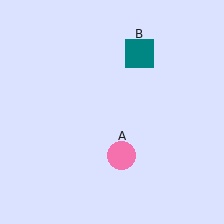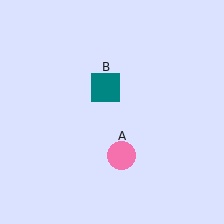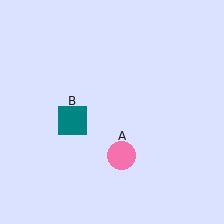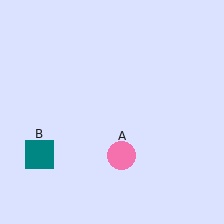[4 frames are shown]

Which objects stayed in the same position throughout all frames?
Pink circle (object A) remained stationary.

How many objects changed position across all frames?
1 object changed position: teal square (object B).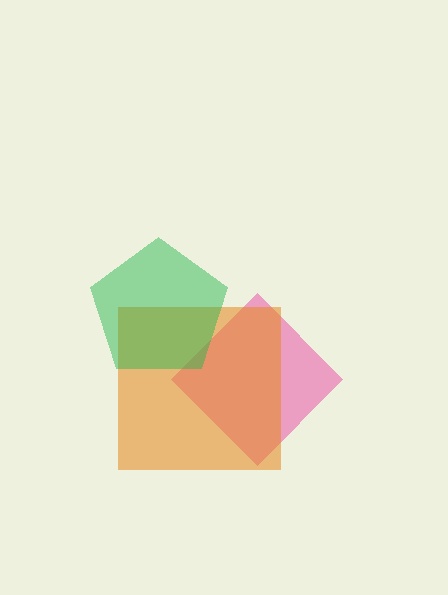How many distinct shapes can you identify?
There are 3 distinct shapes: a pink diamond, an orange square, a green pentagon.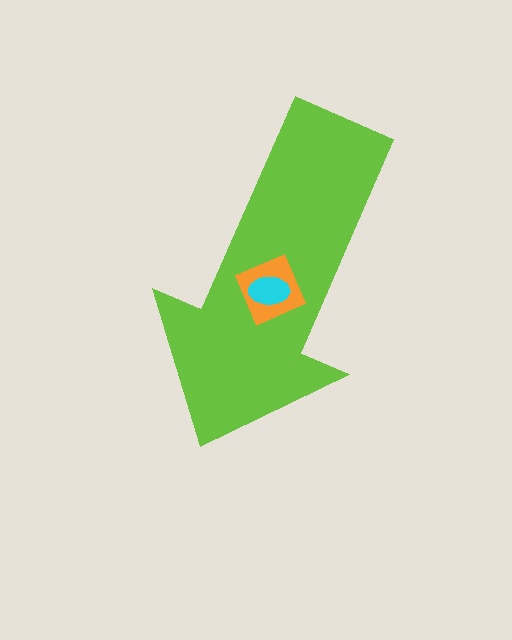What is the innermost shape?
The cyan ellipse.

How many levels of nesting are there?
3.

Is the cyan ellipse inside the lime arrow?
Yes.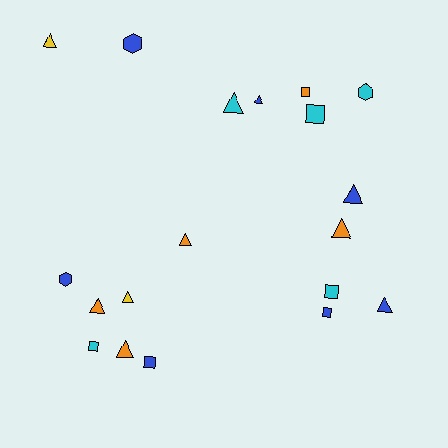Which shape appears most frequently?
Triangle, with 10 objects.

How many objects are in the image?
There are 19 objects.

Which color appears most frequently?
Blue, with 7 objects.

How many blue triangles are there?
There are 3 blue triangles.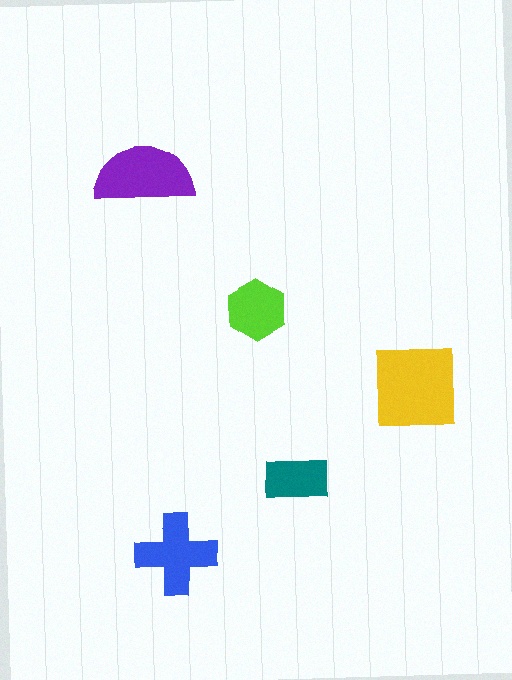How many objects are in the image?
There are 5 objects in the image.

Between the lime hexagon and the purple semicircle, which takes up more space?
The purple semicircle.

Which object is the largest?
The yellow square.